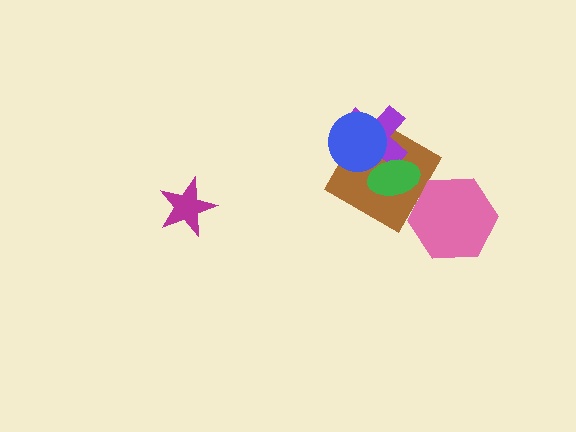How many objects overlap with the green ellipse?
2 objects overlap with the green ellipse.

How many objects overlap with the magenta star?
0 objects overlap with the magenta star.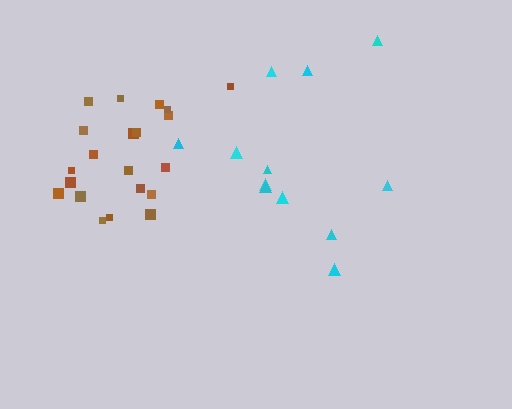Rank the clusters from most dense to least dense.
brown, cyan.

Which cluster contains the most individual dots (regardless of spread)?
Brown (21).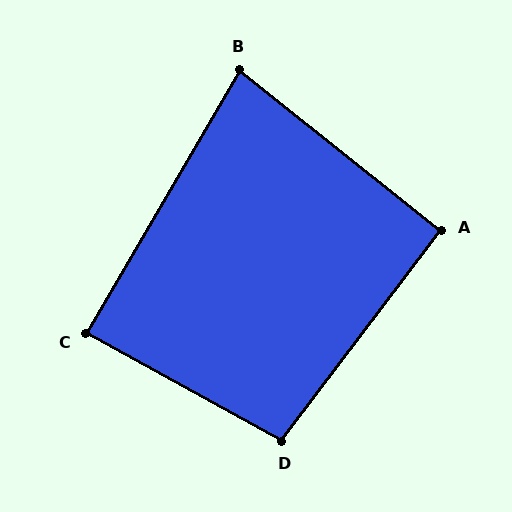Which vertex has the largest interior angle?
D, at approximately 98 degrees.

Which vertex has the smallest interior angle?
B, at approximately 82 degrees.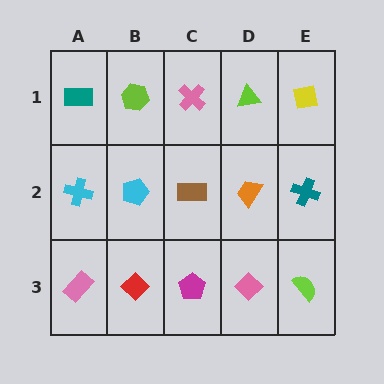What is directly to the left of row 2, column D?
A brown rectangle.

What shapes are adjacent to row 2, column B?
A lime hexagon (row 1, column B), a red diamond (row 3, column B), a cyan cross (row 2, column A), a brown rectangle (row 2, column C).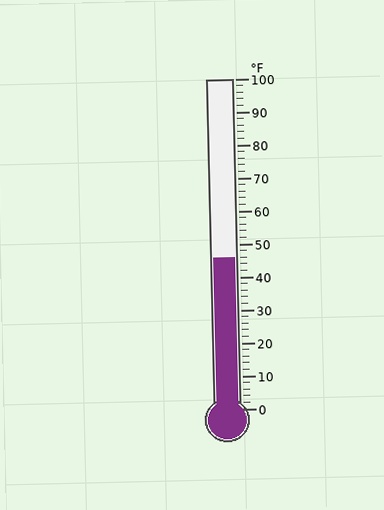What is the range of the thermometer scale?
The thermometer scale ranges from 0°F to 100°F.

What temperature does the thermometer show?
The thermometer shows approximately 46°F.